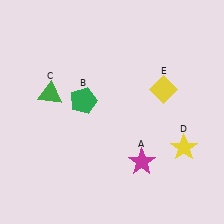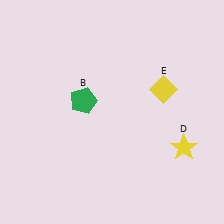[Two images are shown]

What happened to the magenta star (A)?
The magenta star (A) was removed in Image 2. It was in the bottom-right area of Image 1.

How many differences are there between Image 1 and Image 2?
There are 2 differences between the two images.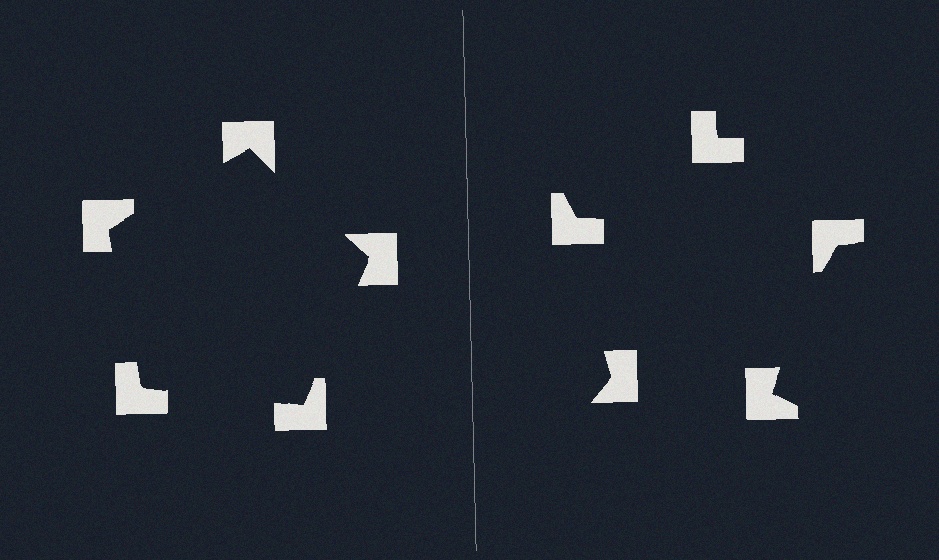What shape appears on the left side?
An illusory pentagon.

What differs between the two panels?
The notched squares are positioned identically on both sides; only the wedge orientations differ. On the left they align to a pentagon; on the right they are misaligned.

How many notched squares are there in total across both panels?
10 — 5 on each side.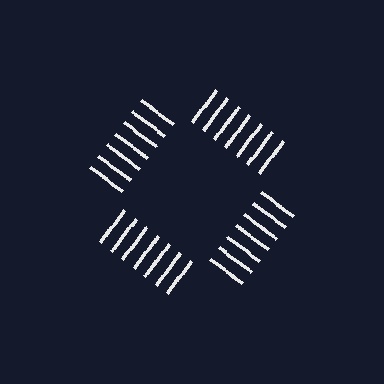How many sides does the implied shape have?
4 sides — the line-ends trace a square.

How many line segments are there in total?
28 — 7 along each of the 4 edges.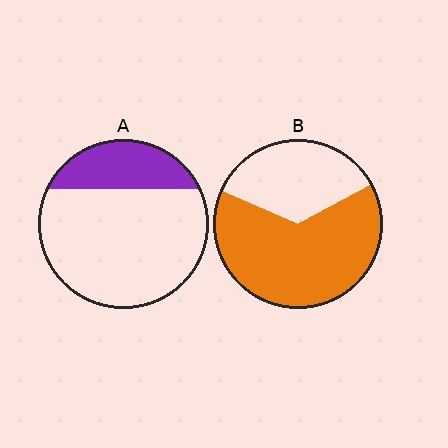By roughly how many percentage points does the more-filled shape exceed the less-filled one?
By roughly 40 percentage points (B over A).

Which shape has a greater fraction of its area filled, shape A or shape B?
Shape B.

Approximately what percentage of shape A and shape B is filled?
A is approximately 25% and B is approximately 65%.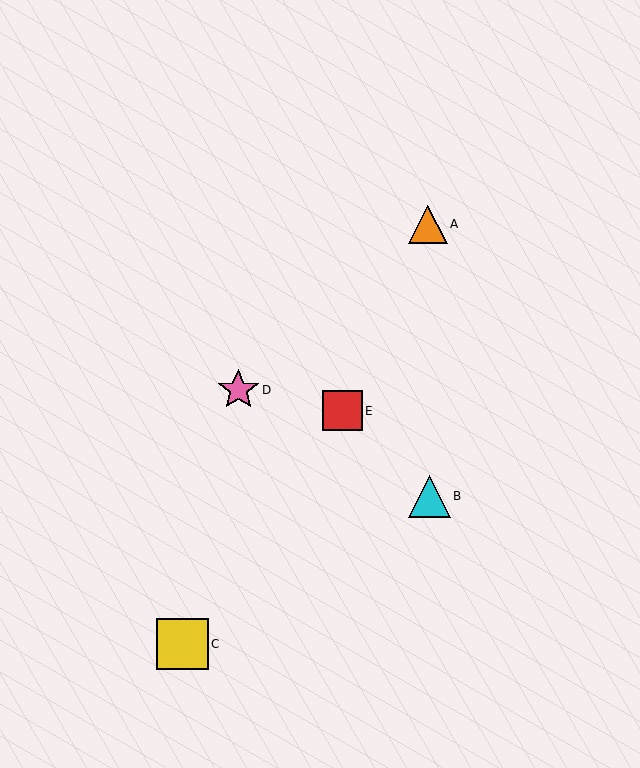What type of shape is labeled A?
Shape A is an orange triangle.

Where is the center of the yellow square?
The center of the yellow square is at (182, 644).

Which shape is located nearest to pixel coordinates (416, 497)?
The cyan triangle (labeled B) at (429, 496) is nearest to that location.